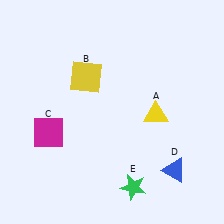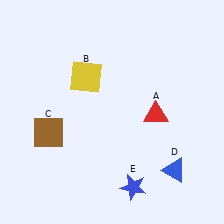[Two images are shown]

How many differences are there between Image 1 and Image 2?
There are 3 differences between the two images.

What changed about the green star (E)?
In Image 1, E is green. In Image 2, it changed to blue.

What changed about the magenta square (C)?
In Image 1, C is magenta. In Image 2, it changed to brown.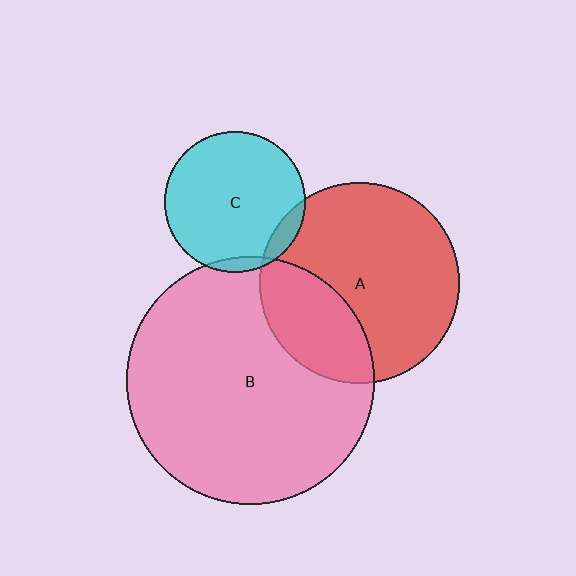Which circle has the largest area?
Circle B (pink).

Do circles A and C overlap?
Yes.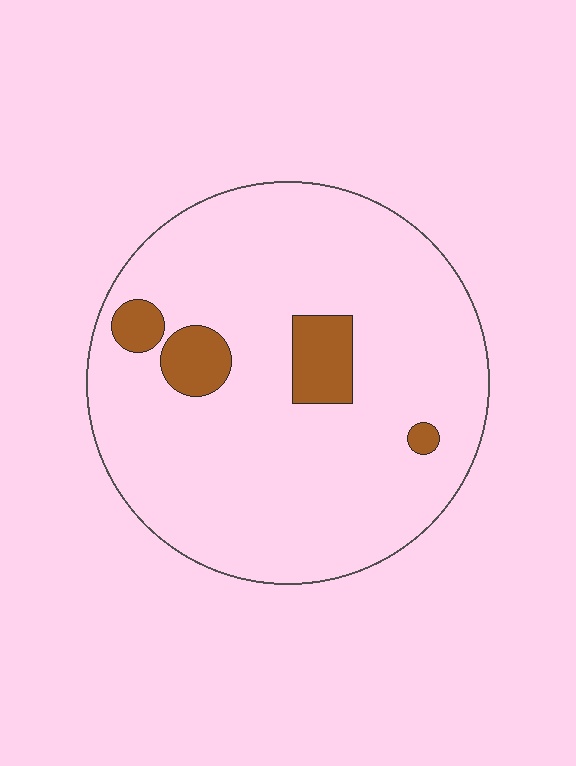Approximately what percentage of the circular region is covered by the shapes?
Approximately 10%.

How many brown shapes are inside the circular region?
4.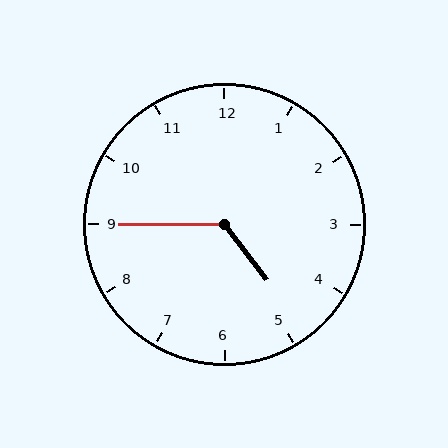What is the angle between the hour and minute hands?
Approximately 128 degrees.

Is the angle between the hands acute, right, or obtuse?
It is obtuse.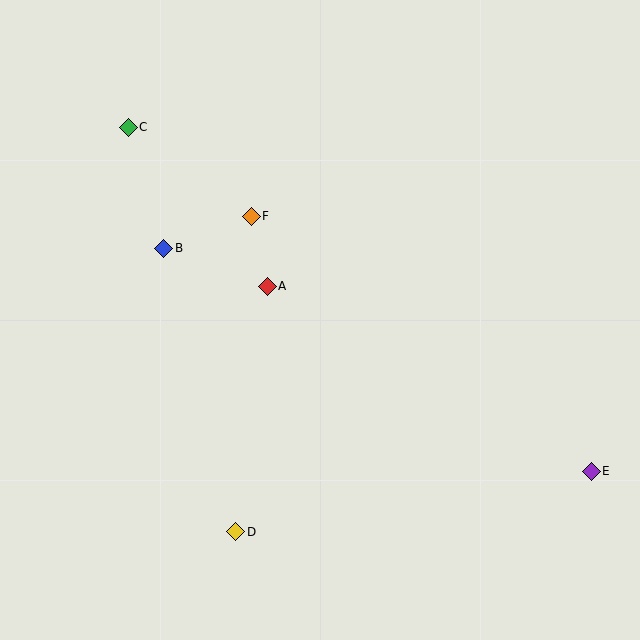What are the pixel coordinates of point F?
Point F is at (251, 216).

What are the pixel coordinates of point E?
Point E is at (591, 471).